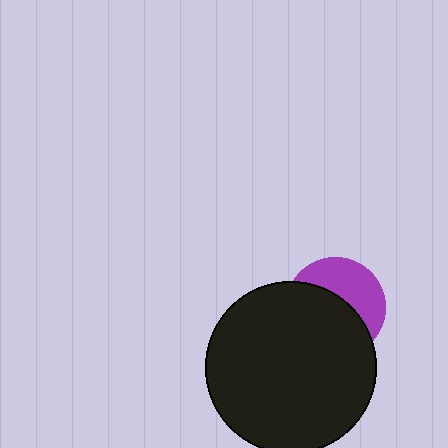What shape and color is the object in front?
The object in front is a black circle.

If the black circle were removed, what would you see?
You would see the complete purple circle.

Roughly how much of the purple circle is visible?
A small part of it is visible (roughly 42%).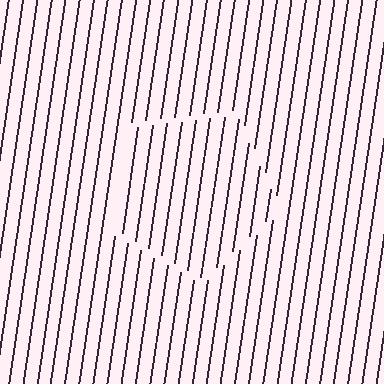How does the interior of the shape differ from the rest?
The interior of the shape contains the same grating, shifted by half a period — the contour is defined by the phase discontinuity where line-ends from the inner and outer gratings abut.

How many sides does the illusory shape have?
5 sides — the line-ends trace a pentagon.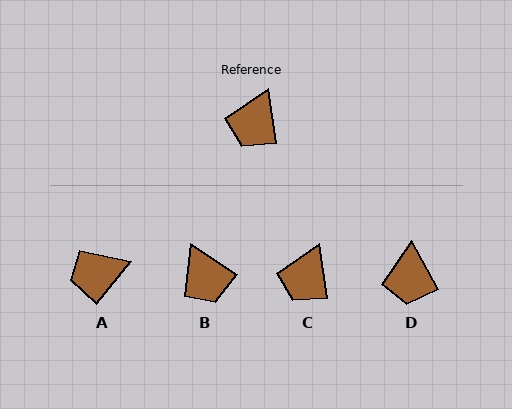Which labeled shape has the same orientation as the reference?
C.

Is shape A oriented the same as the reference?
No, it is off by about 47 degrees.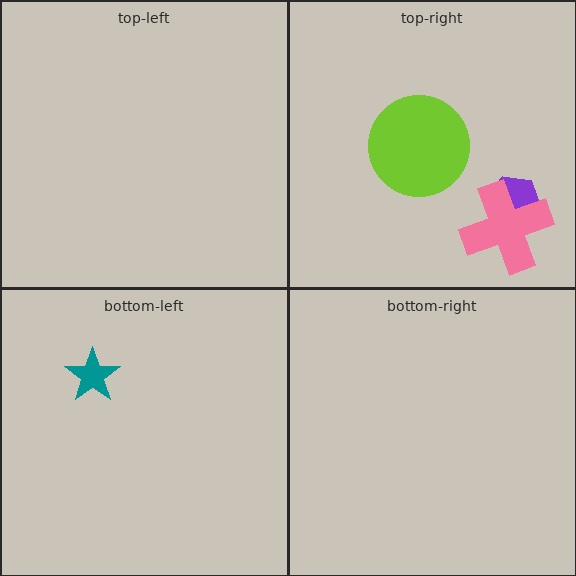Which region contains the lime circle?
The top-right region.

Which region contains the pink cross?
The top-right region.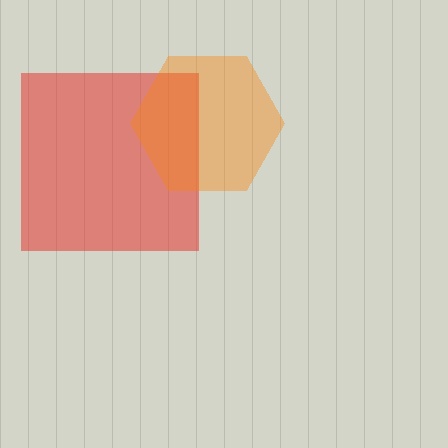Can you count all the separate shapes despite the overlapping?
Yes, there are 2 separate shapes.